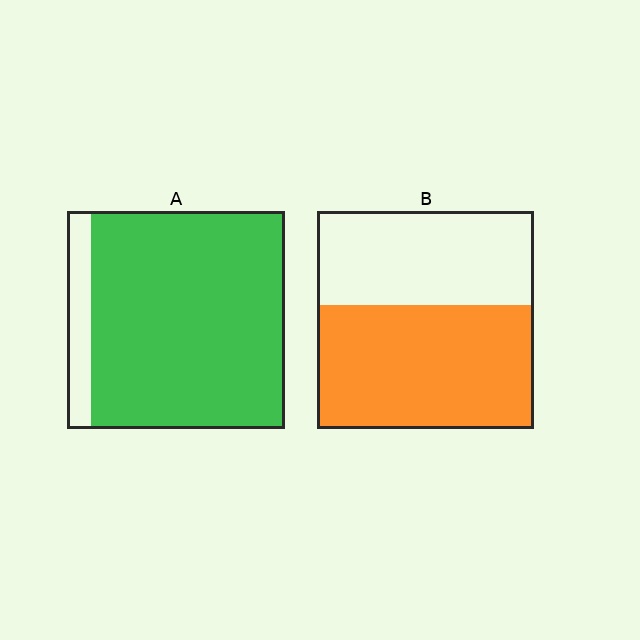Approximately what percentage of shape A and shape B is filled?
A is approximately 90% and B is approximately 55%.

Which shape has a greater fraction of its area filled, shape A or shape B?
Shape A.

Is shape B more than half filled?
Yes.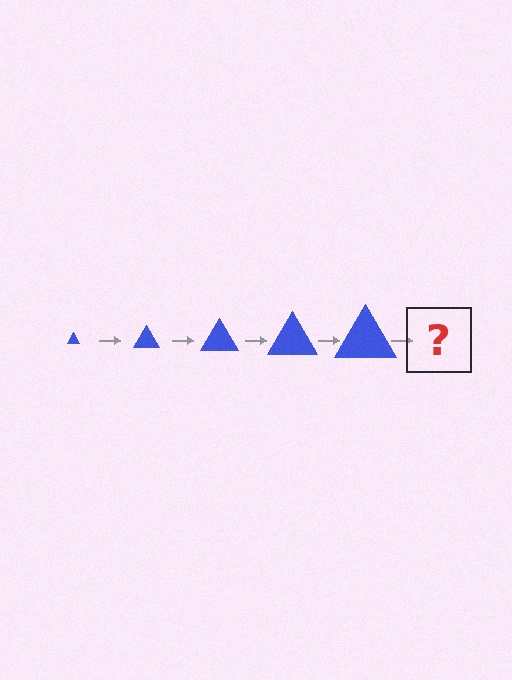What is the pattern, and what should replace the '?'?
The pattern is that the triangle gets progressively larger each step. The '?' should be a blue triangle, larger than the previous one.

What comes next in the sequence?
The next element should be a blue triangle, larger than the previous one.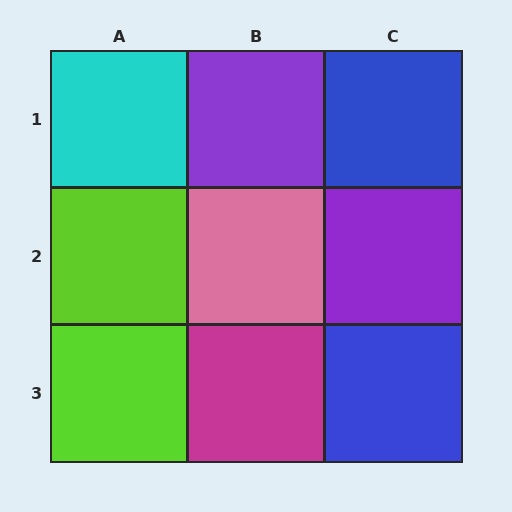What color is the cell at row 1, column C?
Blue.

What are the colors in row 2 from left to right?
Lime, pink, purple.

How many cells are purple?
2 cells are purple.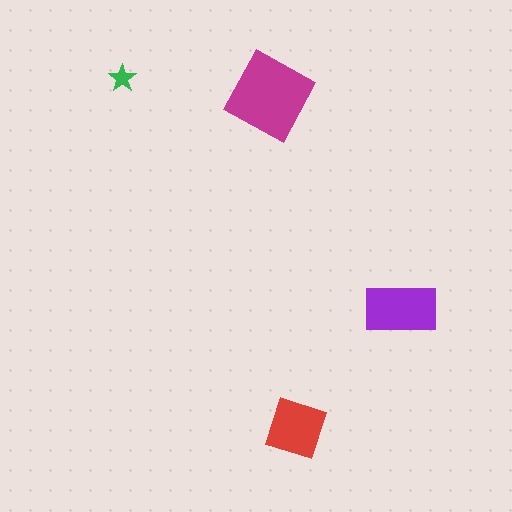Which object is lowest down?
The red diamond is bottommost.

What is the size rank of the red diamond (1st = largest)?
3rd.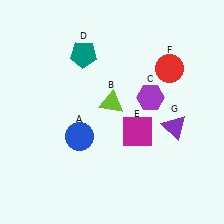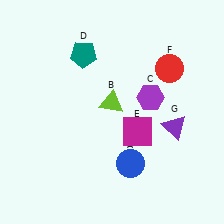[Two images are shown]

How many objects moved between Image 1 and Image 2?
1 object moved between the two images.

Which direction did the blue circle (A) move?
The blue circle (A) moved right.